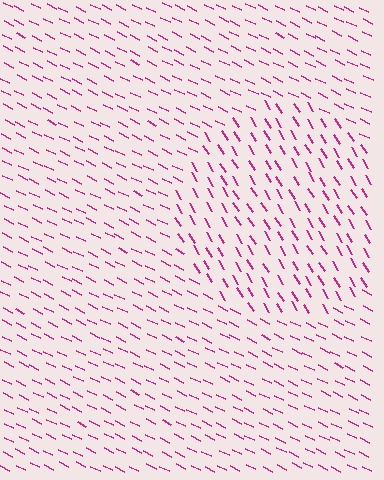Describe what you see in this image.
The image is filled with small magenta line segments. A circle region in the image has lines oriented differently from the surrounding lines, creating a visible texture boundary.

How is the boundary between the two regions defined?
The boundary is defined purely by a change in line orientation (approximately 32 degrees difference). All lines are the same color and thickness.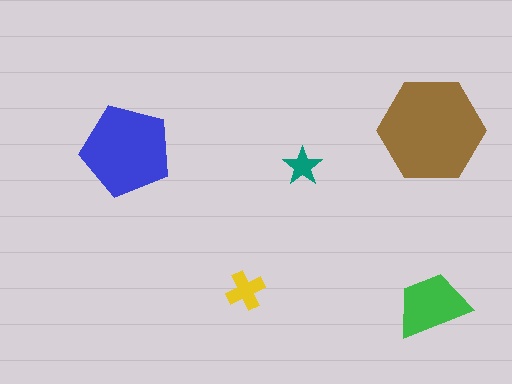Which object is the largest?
The brown hexagon.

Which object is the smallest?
The teal star.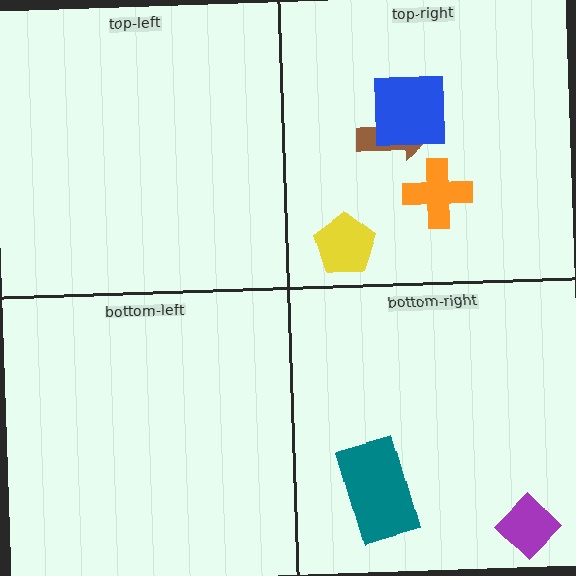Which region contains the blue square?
The top-right region.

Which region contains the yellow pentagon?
The top-right region.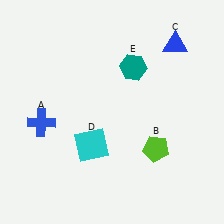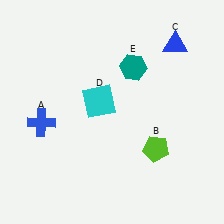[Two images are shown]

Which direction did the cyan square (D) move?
The cyan square (D) moved up.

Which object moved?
The cyan square (D) moved up.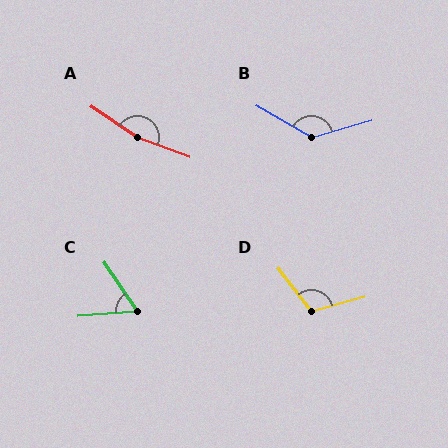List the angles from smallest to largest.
C (59°), D (112°), B (134°), A (166°).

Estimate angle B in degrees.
Approximately 134 degrees.